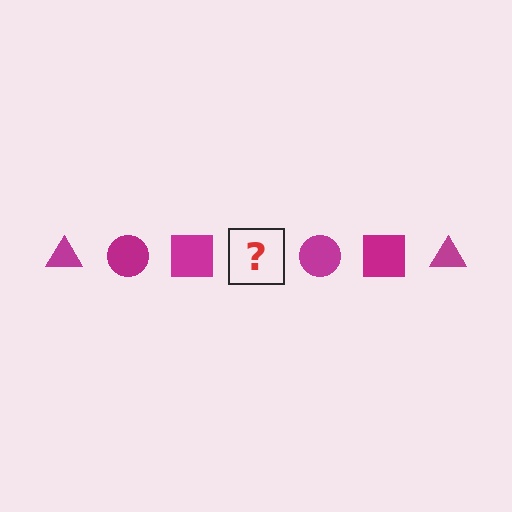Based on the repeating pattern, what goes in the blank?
The blank should be a magenta triangle.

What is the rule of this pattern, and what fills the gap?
The rule is that the pattern cycles through triangle, circle, square shapes in magenta. The gap should be filled with a magenta triangle.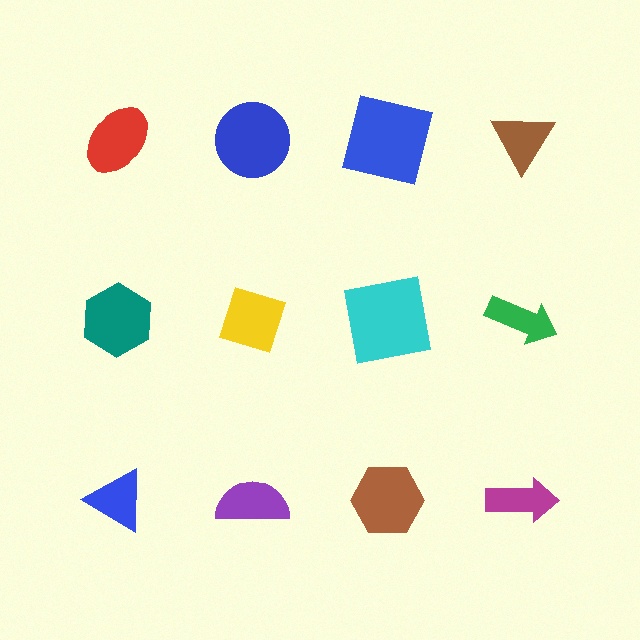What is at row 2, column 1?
A teal hexagon.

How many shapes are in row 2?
4 shapes.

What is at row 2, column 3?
A cyan square.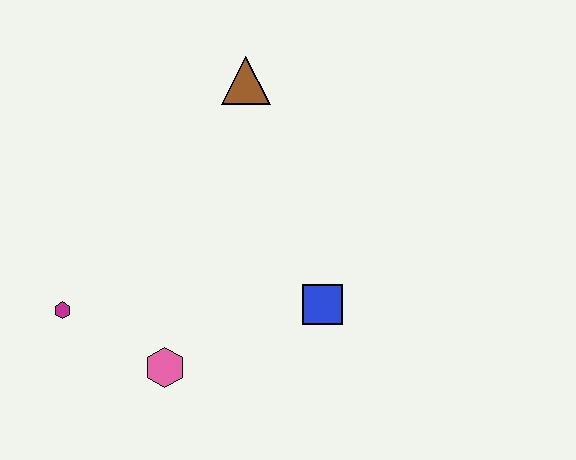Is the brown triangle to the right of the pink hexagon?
Yes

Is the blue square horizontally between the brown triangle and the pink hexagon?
No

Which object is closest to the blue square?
The pink hexagon is closest to the blue square.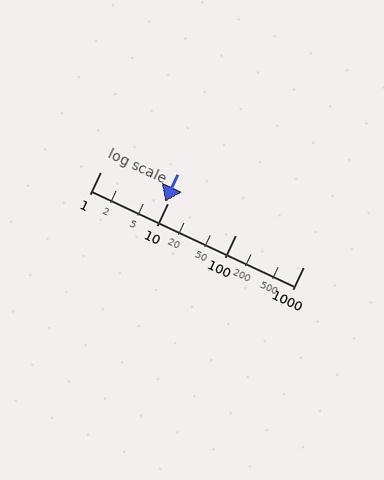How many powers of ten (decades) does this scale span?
The scale spans 3 decades, from 1 to 1000.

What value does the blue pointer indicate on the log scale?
The pointer indicates approximately 9.1.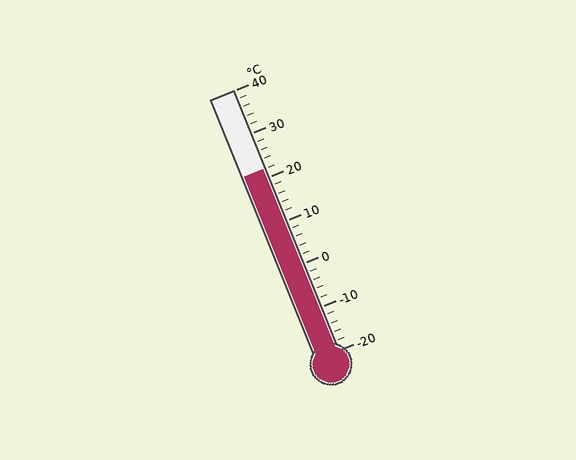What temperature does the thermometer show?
The thermometer shows approximately 22°C.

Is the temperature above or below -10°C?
The temperature is above -10°C.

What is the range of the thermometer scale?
The thermometer scale ranges from -20°C to 40°C.